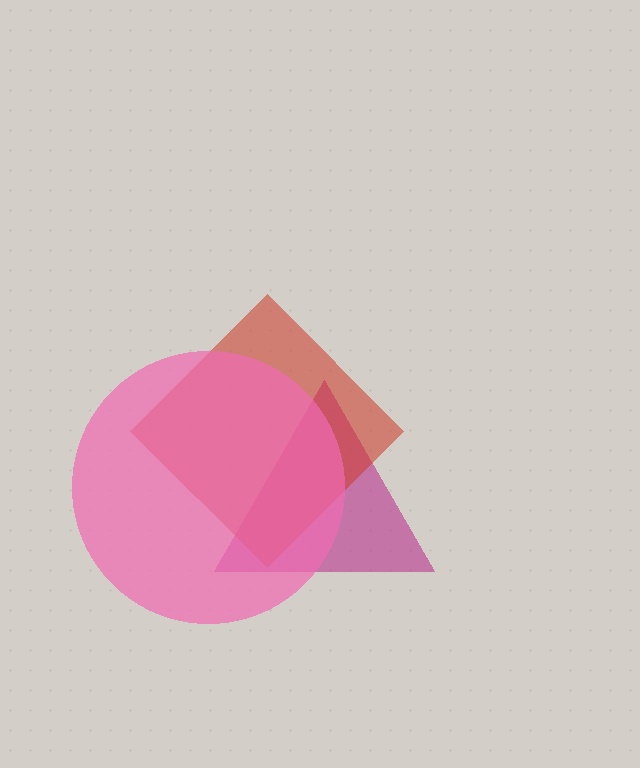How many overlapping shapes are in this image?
There are 3 overlapping shapes in the image.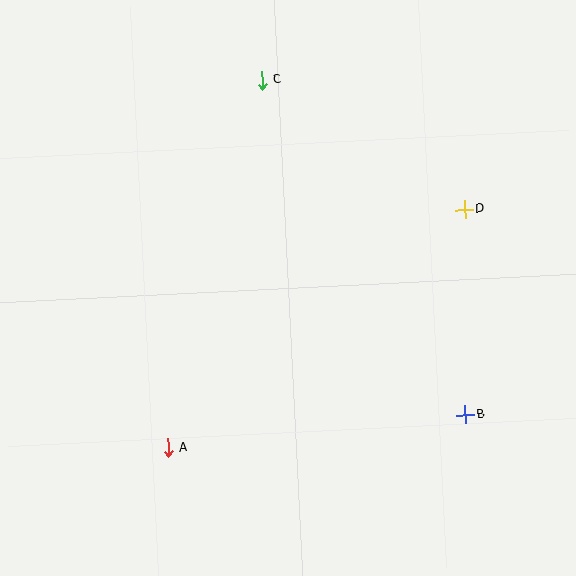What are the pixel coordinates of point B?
Point B is at (465, 415).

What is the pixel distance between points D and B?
The distance between D and B is 205 pixels.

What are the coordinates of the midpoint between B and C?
The midpoint between B and C is at (364, 247).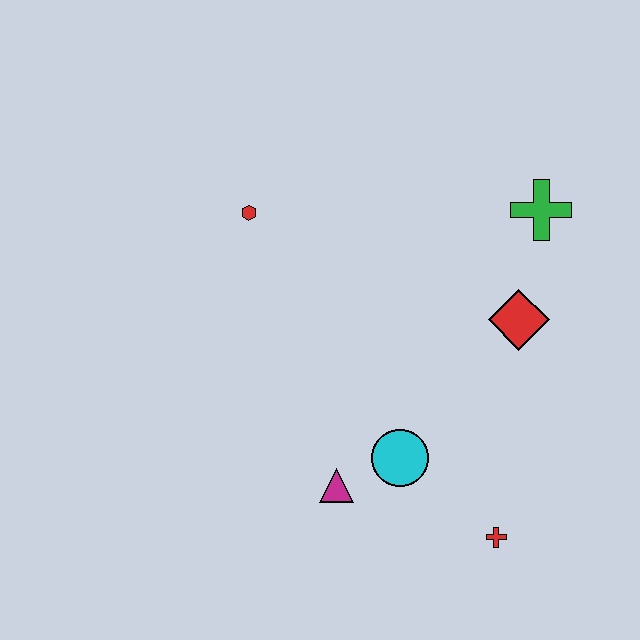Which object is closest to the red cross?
The cyan circle is closest to the red cross.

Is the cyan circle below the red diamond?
Yes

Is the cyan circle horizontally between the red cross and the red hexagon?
Yes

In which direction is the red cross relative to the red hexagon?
The red cross is below the red hexagon.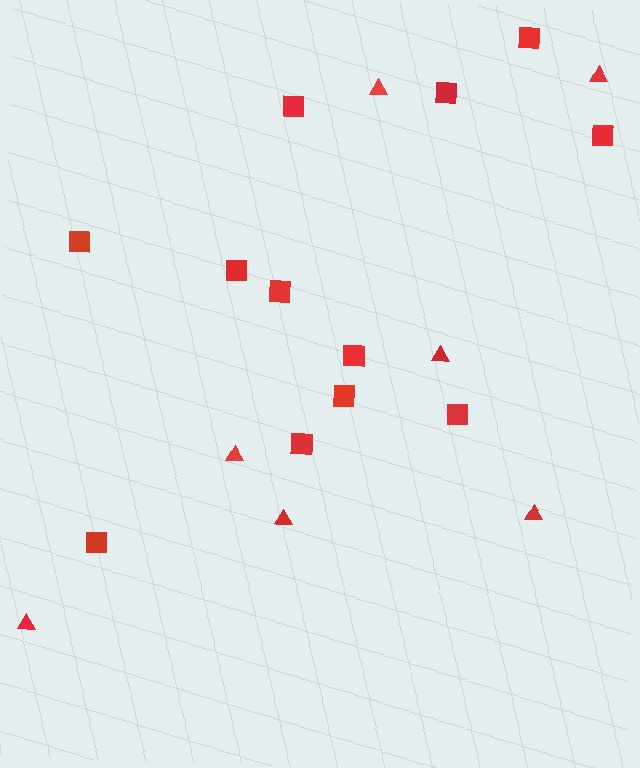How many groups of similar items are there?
There are 2 groups: one group of squares (12) and one group of triangles (7).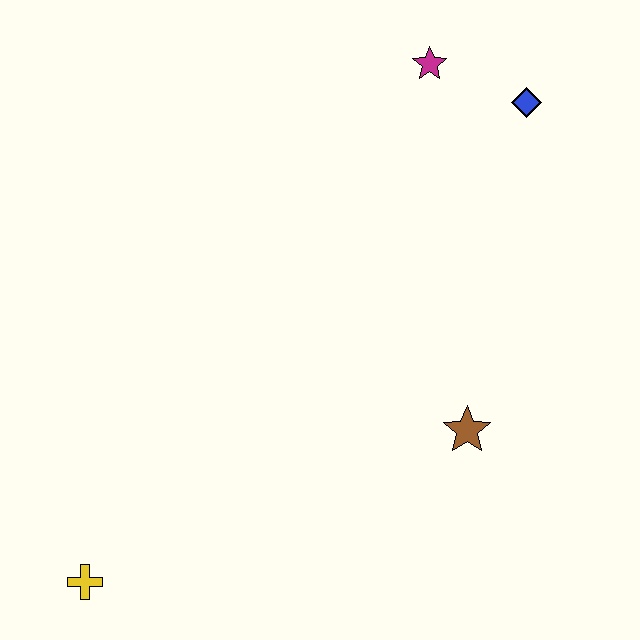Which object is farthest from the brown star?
The yellow cross is farthest from the brown star.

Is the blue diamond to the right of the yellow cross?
Yes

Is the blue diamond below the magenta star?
Yes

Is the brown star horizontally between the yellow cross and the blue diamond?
Yes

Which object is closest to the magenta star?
The blue diamond is closest to the magenta star.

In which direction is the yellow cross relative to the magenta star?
The yellow cross is below the magenta star.